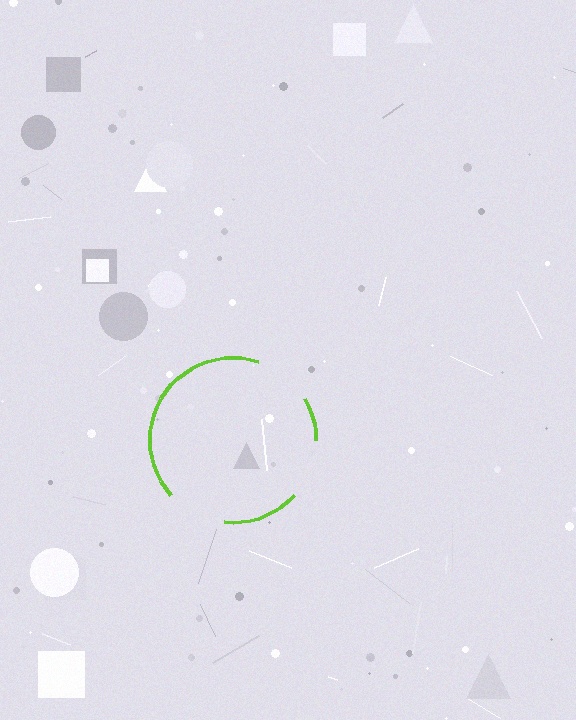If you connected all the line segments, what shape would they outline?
They would outline a circle.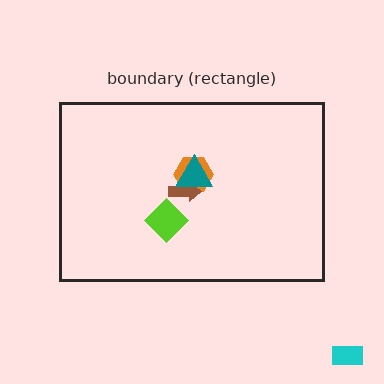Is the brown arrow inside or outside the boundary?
Inside.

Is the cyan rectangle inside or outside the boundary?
Outside.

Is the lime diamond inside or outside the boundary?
Inside.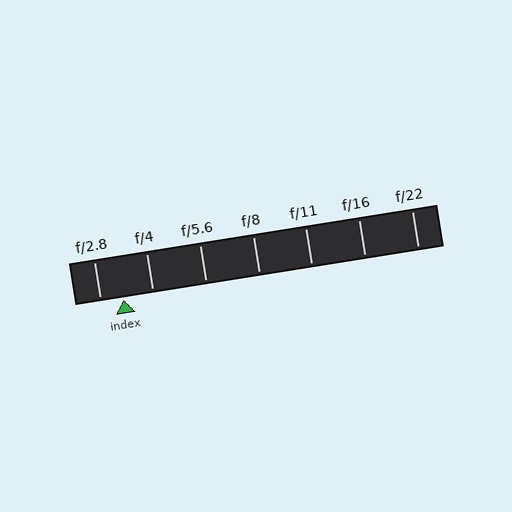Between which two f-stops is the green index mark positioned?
The index mark is between f/2.8 and f/4.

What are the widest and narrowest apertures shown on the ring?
The widest aperture shown is f/2.8 and the narrowest is f/22.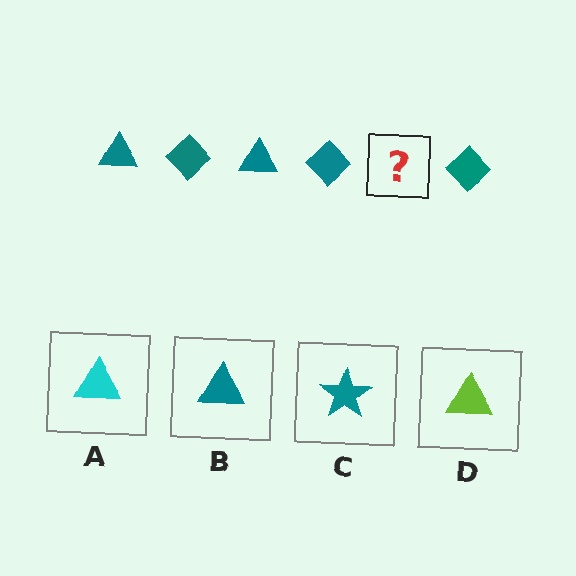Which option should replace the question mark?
Option B.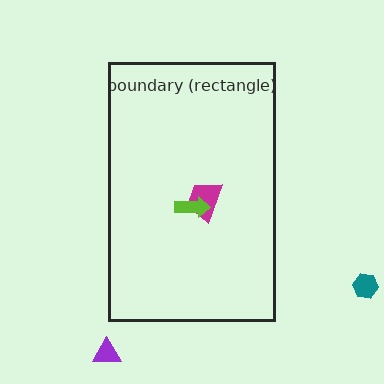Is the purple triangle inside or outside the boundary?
Outside.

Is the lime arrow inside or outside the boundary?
Inside.